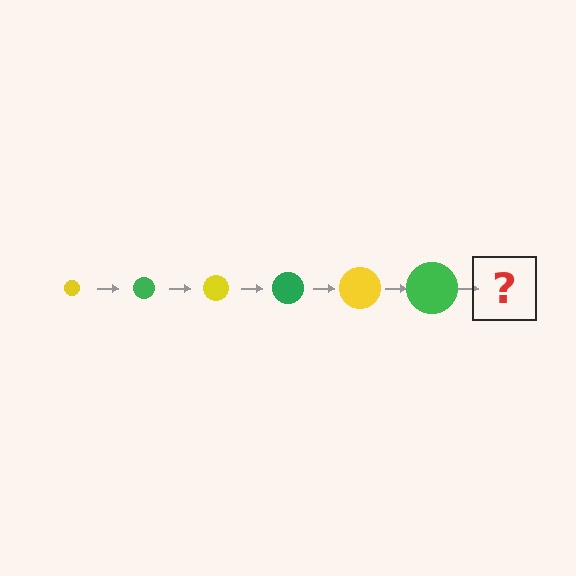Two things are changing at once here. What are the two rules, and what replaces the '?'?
The two rules are that the circle grows larger each step and the color cycles through yellow and green. The '?' should be a yellow circle, larger than the previous one.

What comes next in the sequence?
The next element should be a yellow circle, larger than the previous one.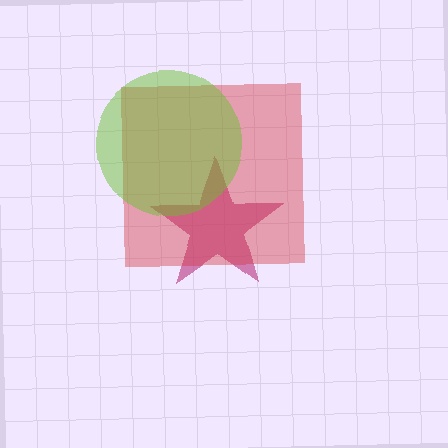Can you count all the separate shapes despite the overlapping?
Yes, there are 3 separate shapes.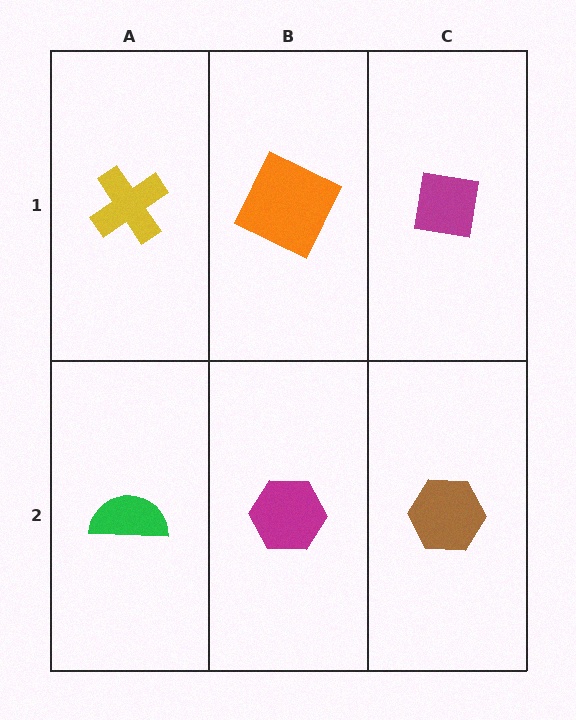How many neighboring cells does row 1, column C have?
2.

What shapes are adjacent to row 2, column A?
A yellow cross (row 1, column A), a magenta hexagon (row 2, column B).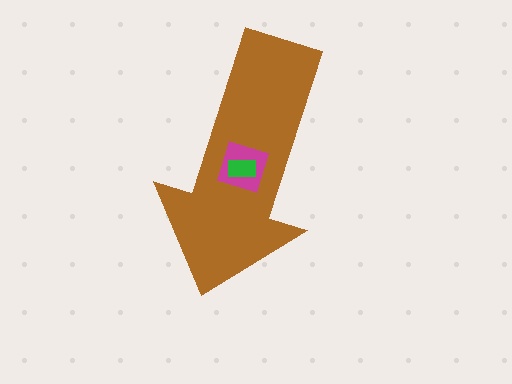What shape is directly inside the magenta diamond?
The green rectangle.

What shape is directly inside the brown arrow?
The magenta diamond.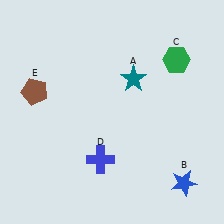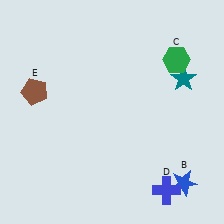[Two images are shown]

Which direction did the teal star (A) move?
The teal star (A) moved right.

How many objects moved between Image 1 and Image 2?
2 objects moved between the two images.